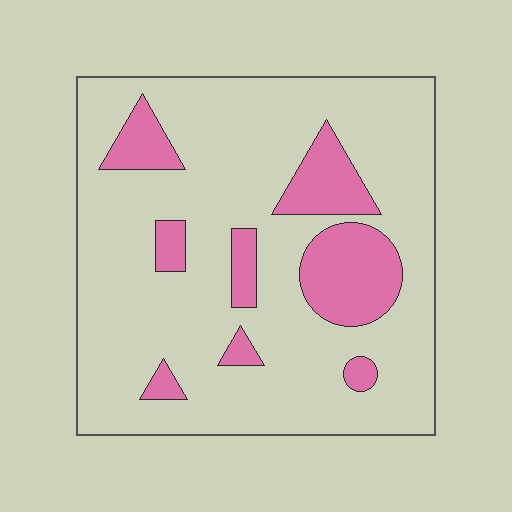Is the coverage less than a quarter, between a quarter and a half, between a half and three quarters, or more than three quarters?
Less than a quarter.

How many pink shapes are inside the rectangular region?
8.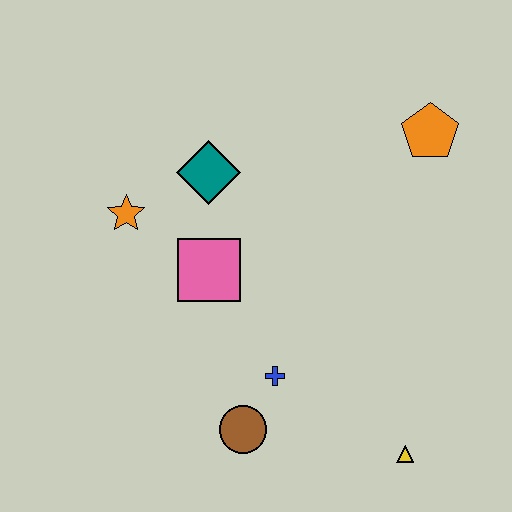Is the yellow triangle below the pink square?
Yes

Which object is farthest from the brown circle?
The orange pentagon is farthest from the brown circle.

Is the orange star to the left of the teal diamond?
Yes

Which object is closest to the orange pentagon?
The teal diamond is closest to the orange pentagon.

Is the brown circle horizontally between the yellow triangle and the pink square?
Yes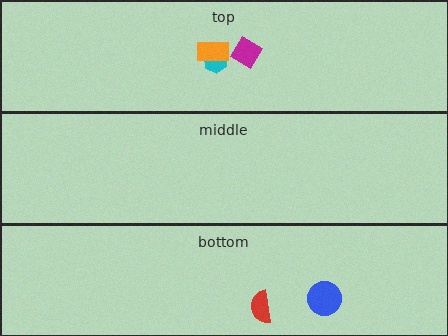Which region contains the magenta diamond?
The top region.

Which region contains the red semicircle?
The bottom region.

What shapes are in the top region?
The magenta diamond, the cyan hexagon, the orange rectangle.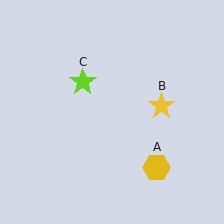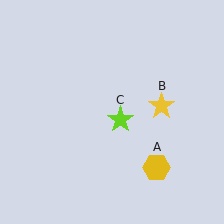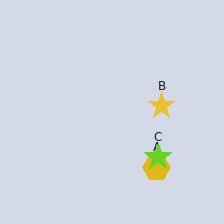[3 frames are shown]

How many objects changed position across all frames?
1 object changed position: lime star (object C).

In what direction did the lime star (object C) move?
The lime star (object C) moved down and to the right.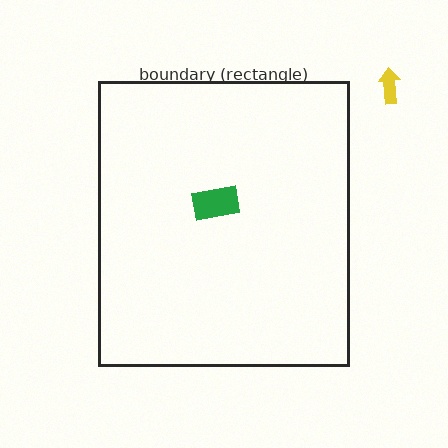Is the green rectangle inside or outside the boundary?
Inside.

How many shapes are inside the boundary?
1 inside, 1 outside.